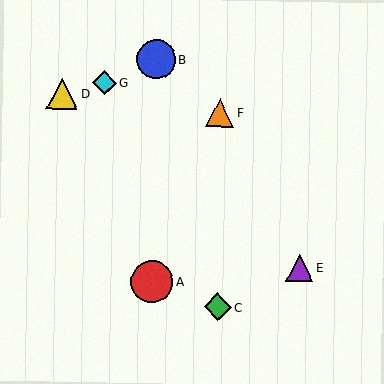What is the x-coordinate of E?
Object E is at x≈299.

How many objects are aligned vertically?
2 objects (A, B) are aligned vertically.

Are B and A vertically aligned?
Yes, both are at x≈156.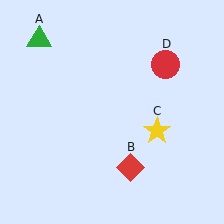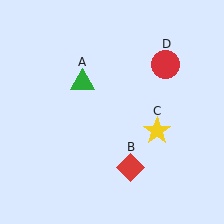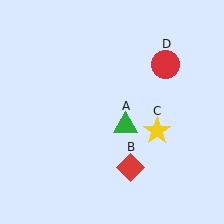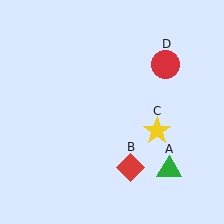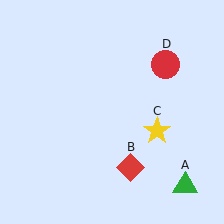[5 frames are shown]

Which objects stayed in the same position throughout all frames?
Red diamond (object B) and yellow star (object C) and red circle (object D) remained stationary.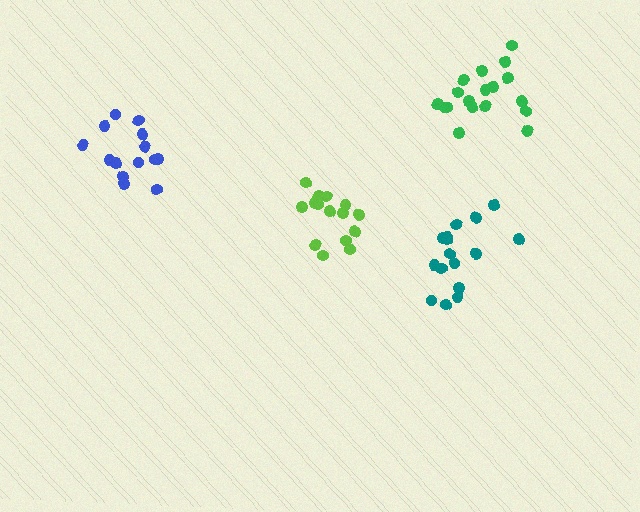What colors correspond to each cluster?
The clusters are colored: lime, teal, blue, green.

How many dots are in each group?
Group 1: 15 dots, Group 2: 16 dots, Group 3: 14 dots, Group 4: 18 dots (63 total).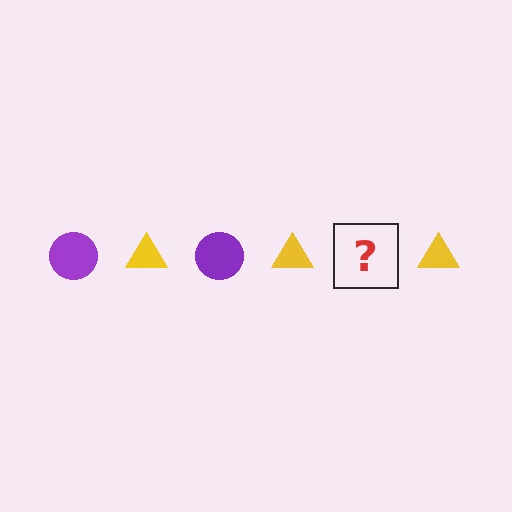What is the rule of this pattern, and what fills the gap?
The rule is that the pattern alternates between purple circle and yellow triangle. The gap should be filled with a purple circle.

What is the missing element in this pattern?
The missing element is a purple circle.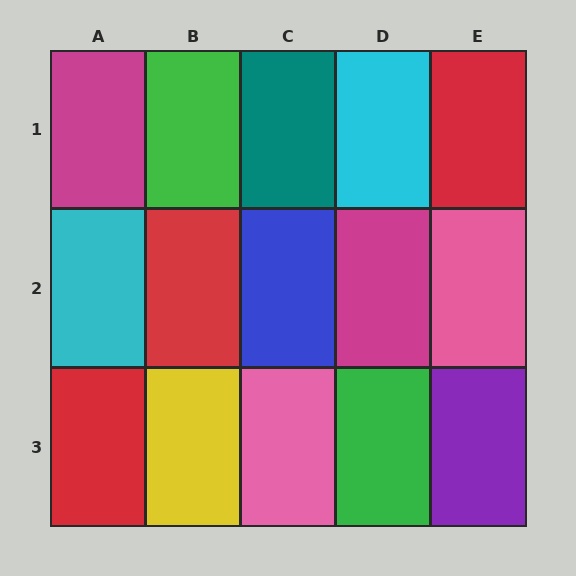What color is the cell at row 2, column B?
Red.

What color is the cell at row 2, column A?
Cyan.